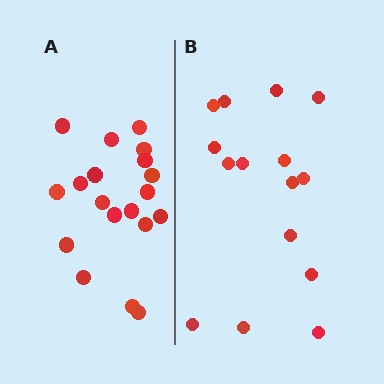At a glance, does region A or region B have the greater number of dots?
Region A (the left region) has more dots.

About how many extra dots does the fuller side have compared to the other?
Region A has about 4 more dots than region B.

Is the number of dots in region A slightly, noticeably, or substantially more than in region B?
Region A has noticeably more, but not dramatically so. The ratio is roughly 1.3 to 1.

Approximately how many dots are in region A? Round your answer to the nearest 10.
About 20 dots. (The exact count is 19, which rounds to 20.)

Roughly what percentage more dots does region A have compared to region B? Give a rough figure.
About 25% more.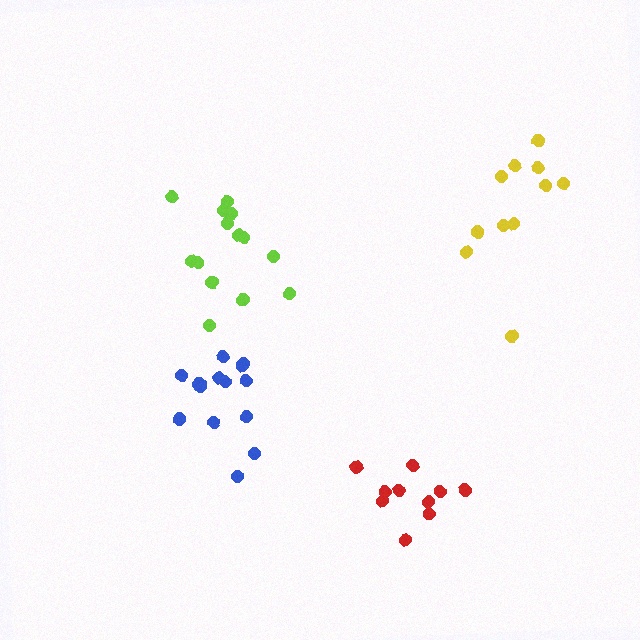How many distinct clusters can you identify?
There are 4 distinct clusters.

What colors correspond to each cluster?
The clusters are colored: yellow, red, blue, lime.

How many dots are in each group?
Group 1: 11 dots, Group 2: 10 dots, Group 3: 15 dots, Group 4: 14 dots (50 total).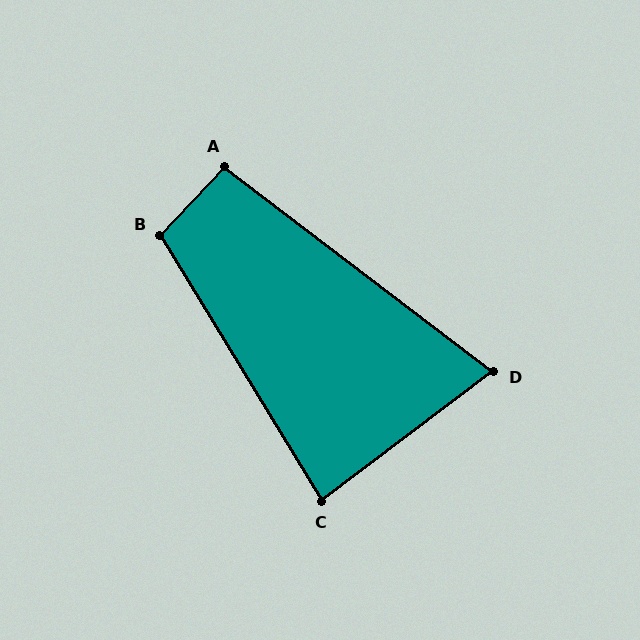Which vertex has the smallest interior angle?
D, at approximately 74 degrees.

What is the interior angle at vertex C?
Approximately 84 degrees (acute).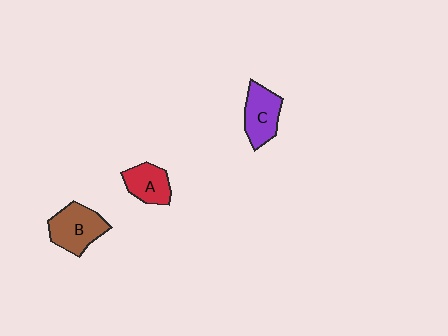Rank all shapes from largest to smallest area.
From largest to smallest: B (brown), C (purple), A (red).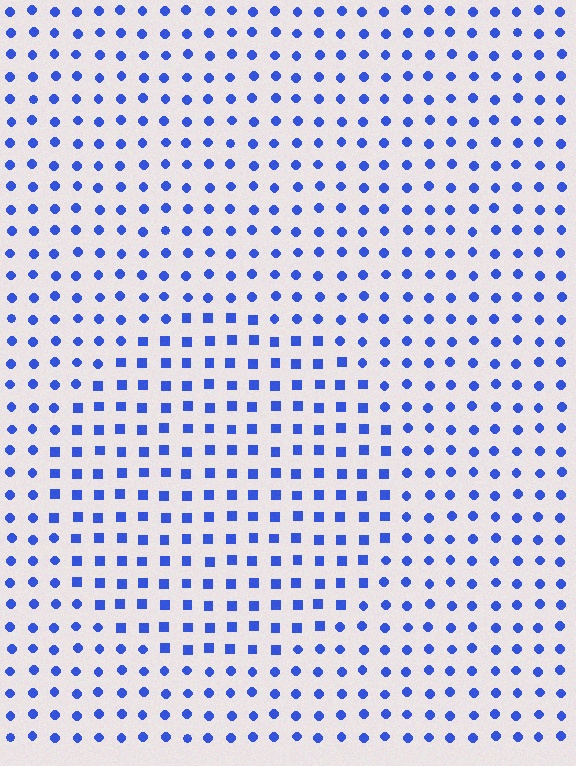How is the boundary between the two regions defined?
The boundary is defined by a change in element shape: squares inside vs. circles outside. All elements share the same color and spacing.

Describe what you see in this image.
The image is filled with small blue elements arranged in a uniform grid. A circle-shaped region contains squares, while the surrounding area contains circles. The boundary is defined purely by the change in element shape.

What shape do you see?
I see a circle.